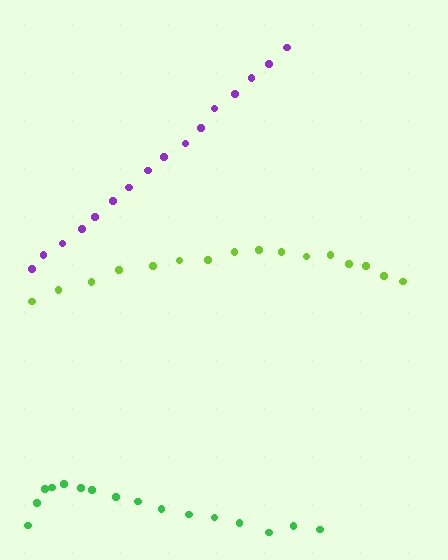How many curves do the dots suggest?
There are 3 distinct paths.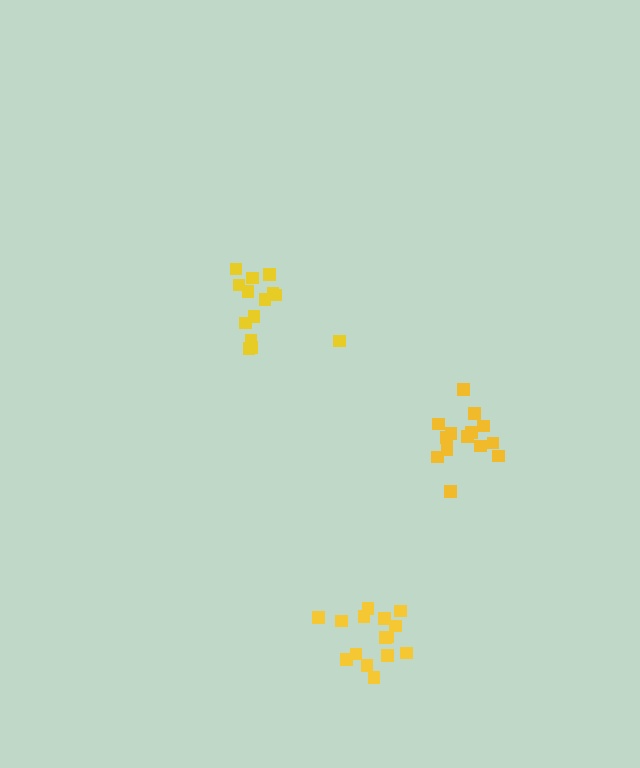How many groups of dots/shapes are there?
There are 3 groups.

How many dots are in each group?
Group 1: 14 dots, Group 2: 14 dots, Group 3: 15 dots (43 total).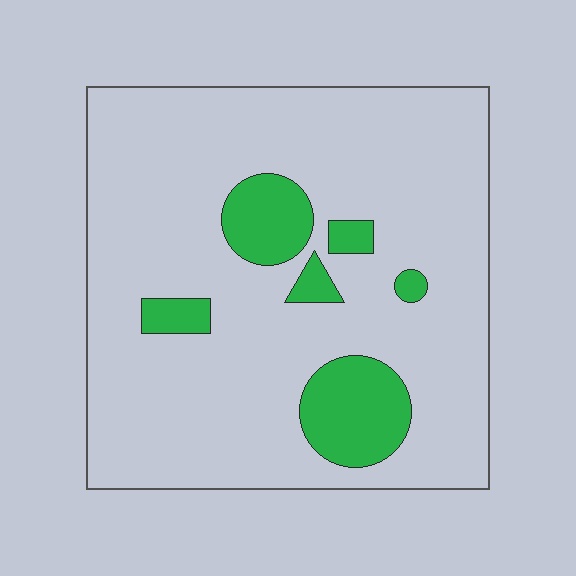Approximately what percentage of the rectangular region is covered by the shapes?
Approximately 15%.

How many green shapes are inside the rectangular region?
6.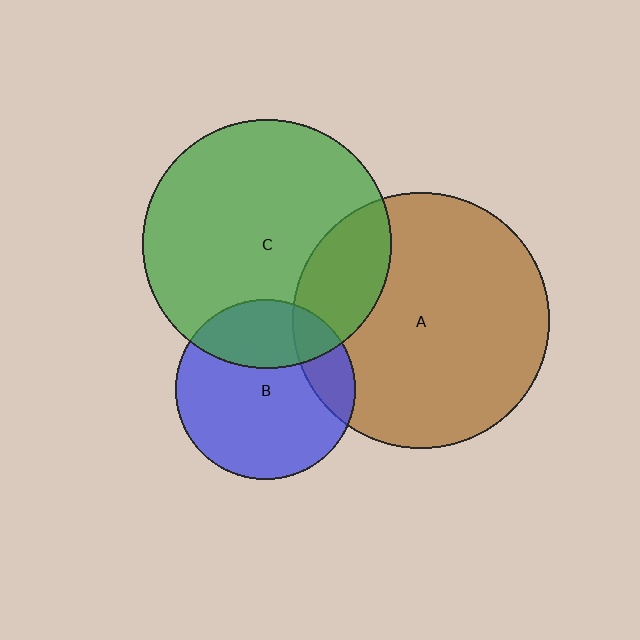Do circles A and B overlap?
Yes.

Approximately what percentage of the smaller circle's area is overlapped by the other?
Approximately 15%.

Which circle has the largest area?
Circle A (brown).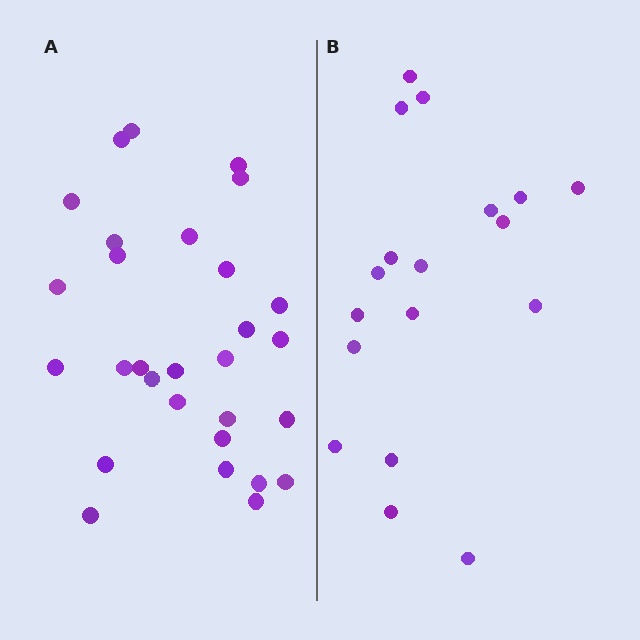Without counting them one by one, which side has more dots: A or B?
Region A (the left region) has more dots.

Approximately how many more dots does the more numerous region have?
Region A has roughly 12 or so more dots than region B.